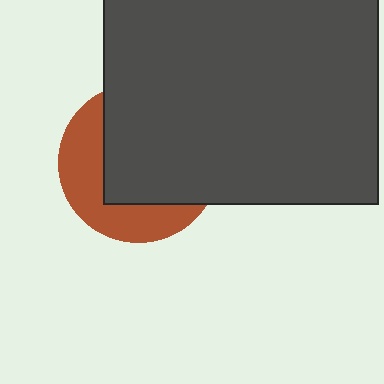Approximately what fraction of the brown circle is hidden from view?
Roughly 62% of the brown circle is hidden behind the dark gray rectangle.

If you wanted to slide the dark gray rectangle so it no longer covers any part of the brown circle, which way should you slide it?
Slide it toward the upper-right — that is the most direct way to separate the two shapes.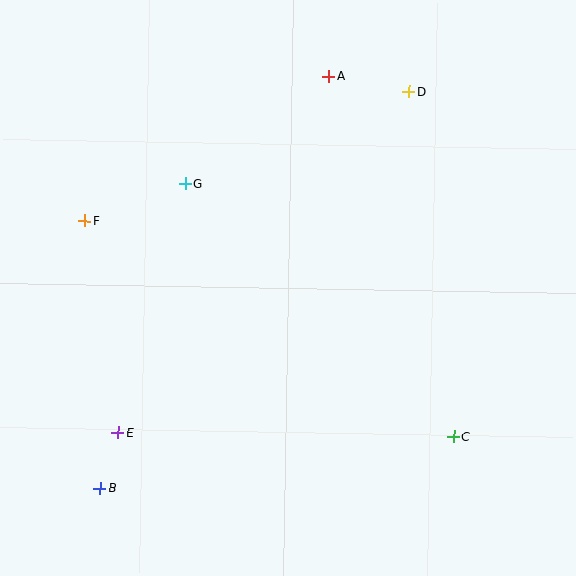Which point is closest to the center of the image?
Point G at (185, 184) is closest to the center.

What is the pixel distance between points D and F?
The distance between D and F is 349 pixels.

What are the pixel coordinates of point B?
Point B is at (100, 488).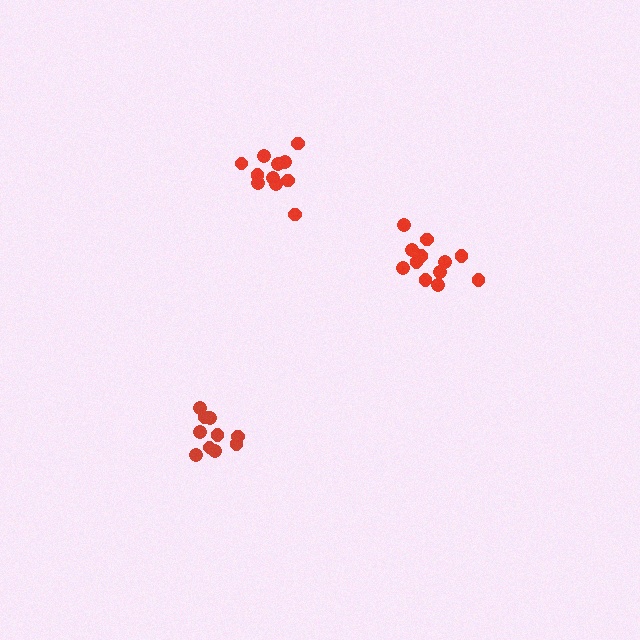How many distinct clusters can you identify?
There are 3 distinct clusters.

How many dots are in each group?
Group 1: 10 dots, Group 2: 11 dots, Group 3: 12 dots (33 total).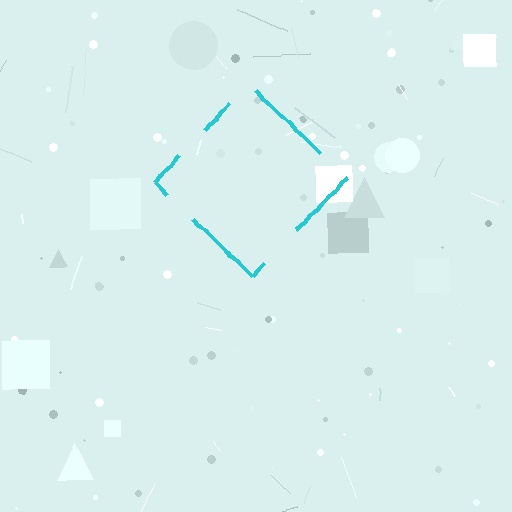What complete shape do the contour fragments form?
The contour fragments form a diamond.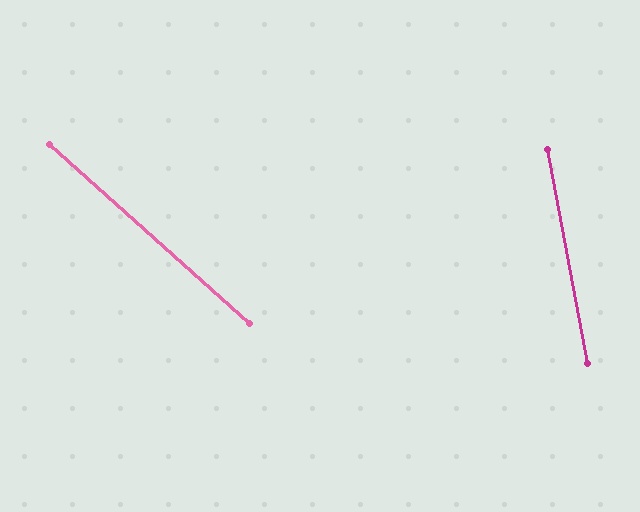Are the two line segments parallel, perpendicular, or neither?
Neither parallel nor perpendicular — they differ by about 38°.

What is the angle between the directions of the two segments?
Approximately 38 degrees.